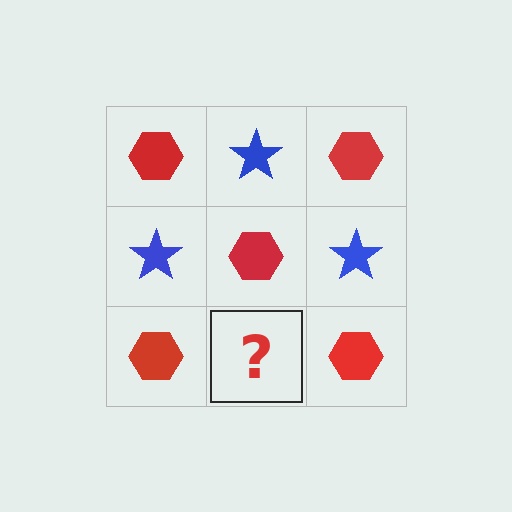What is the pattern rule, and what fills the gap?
The rule is that it alternates red hexagon and blue star in a checkerboard pattern. The gap should be filled with a blue star.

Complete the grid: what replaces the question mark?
The question mark should be replaced with a blue star.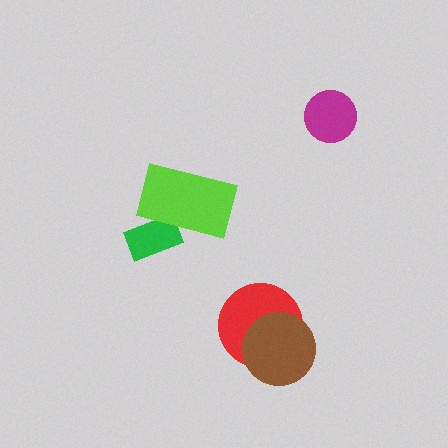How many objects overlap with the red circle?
1 object overlaps with the red circle.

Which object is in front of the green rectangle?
The lime rectangle is in front of the green rectangle.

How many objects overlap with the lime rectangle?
1 object overlaps with the lime rectangle.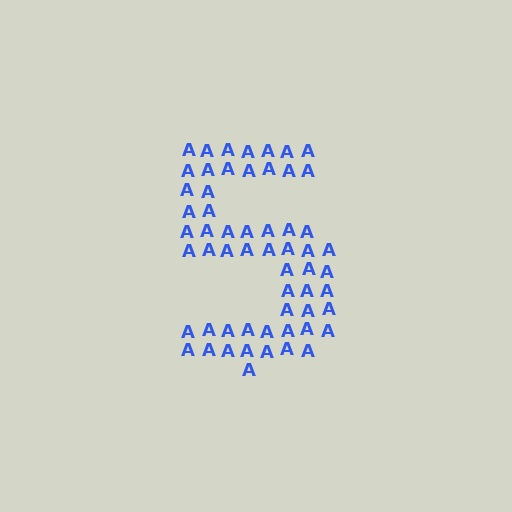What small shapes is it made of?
It is made of small letter A's.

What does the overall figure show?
The overall figure shows the digit 5.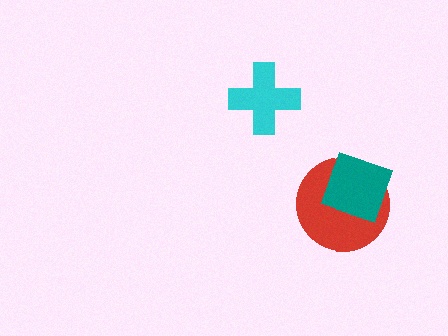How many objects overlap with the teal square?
1 object overlaps with the teal square.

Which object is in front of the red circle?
The teal square is in front of the red circle.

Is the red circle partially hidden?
Yes, it is partially covered by another shape.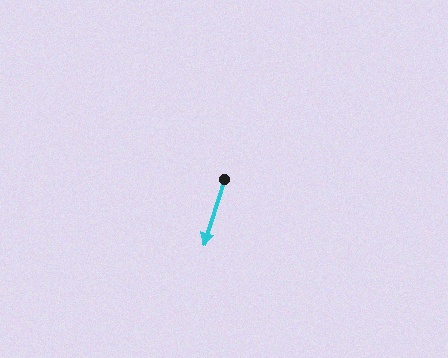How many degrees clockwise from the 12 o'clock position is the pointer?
Approximately 197 degrees.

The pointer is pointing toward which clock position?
Roughly 7 o'clock.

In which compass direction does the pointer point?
South.